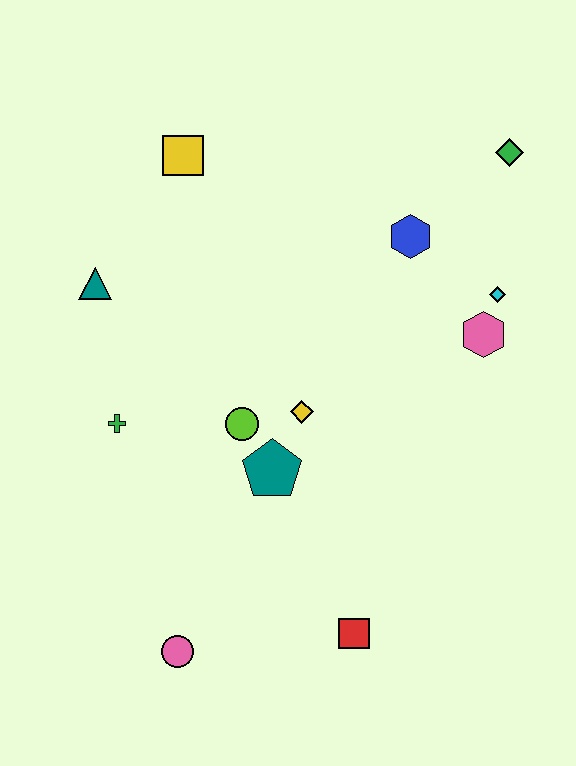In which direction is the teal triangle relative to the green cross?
The teal triangle is above the green cross.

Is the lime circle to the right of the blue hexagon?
No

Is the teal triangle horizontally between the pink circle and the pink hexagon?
No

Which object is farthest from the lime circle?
The green diamond is farthest from the lime circle.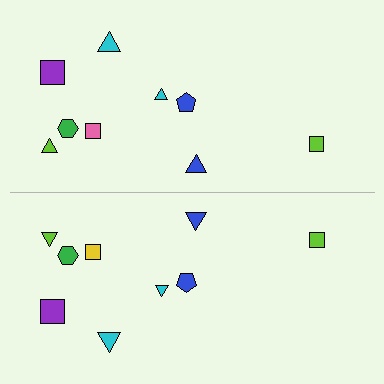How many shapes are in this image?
There are 18 shapes in this image.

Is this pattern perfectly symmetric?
No, the pattern is not perfectly symmetric. The yellow square on the bottom side breaks the symmetry — its mirror counterpart is pink.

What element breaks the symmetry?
The yellow square on the bottom side breaks the symmetry — its mirror counterpart is pink.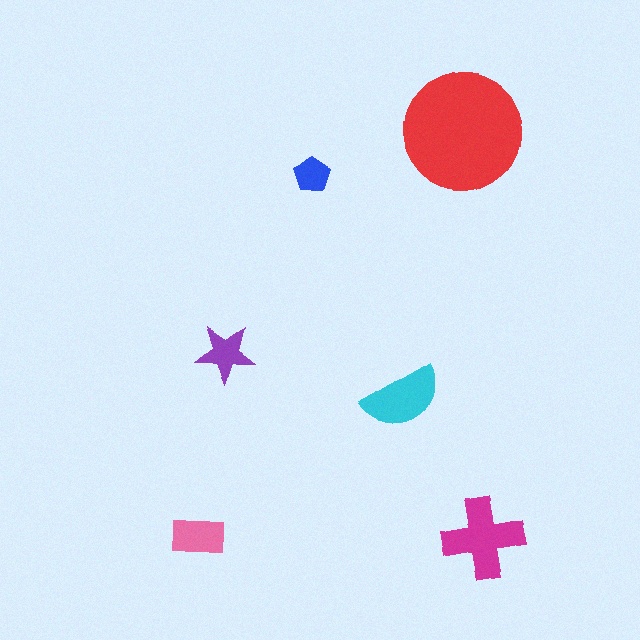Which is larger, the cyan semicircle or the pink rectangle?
The cyan semicircle.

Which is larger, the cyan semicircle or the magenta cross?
The magenta cross.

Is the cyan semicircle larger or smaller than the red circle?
Smaller.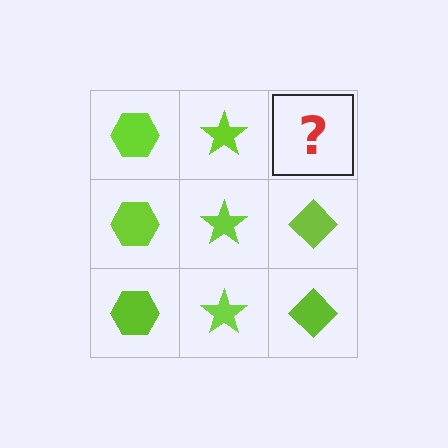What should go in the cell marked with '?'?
The missing cell should contain a lime diamond.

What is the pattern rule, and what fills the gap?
The rule is that each column has a consistent shape. The gap should be filled with a lime diamond.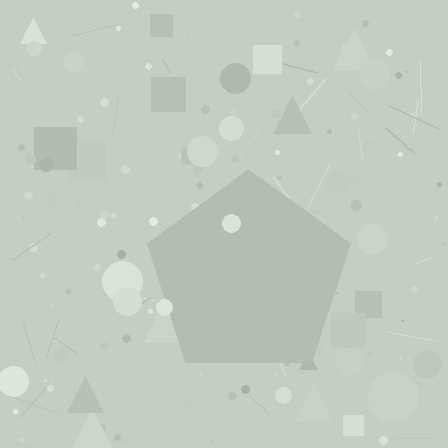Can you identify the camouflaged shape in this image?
The camouflaged shape is a pentagon.